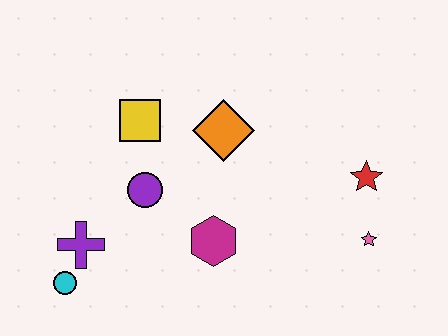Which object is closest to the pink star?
The red star is closest to the pink star.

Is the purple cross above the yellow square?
No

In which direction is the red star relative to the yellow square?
The red star is to the right of the yellow square.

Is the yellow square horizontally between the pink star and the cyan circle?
Yes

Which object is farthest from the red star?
The cyan circle is farthest from the red star.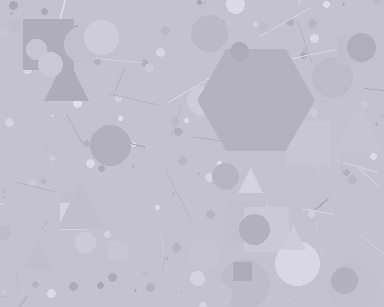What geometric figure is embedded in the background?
A hexagon is embedded in the background.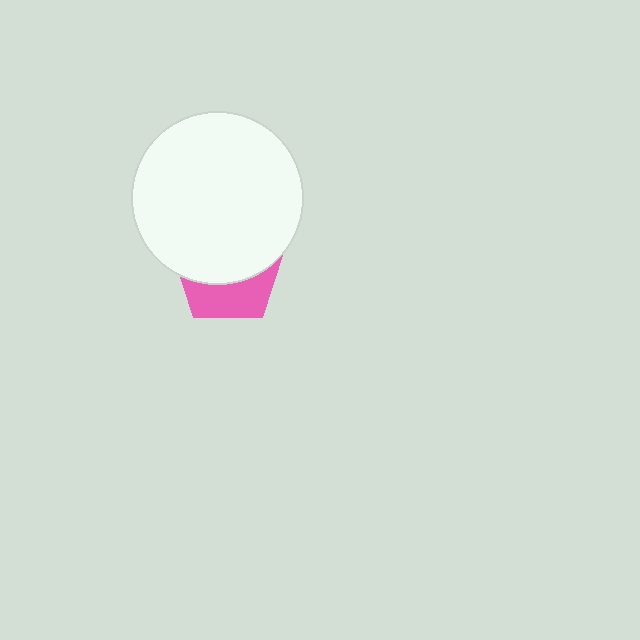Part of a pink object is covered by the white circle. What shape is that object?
It is a pentagon.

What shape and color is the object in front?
The object in front is a white circle.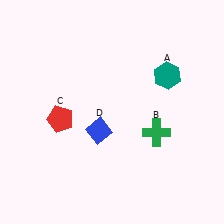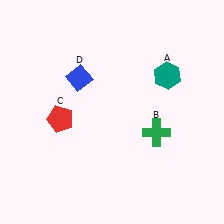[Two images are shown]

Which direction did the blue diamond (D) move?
The blue diamond (D) moved up.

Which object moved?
The blue diamond (D) moved up.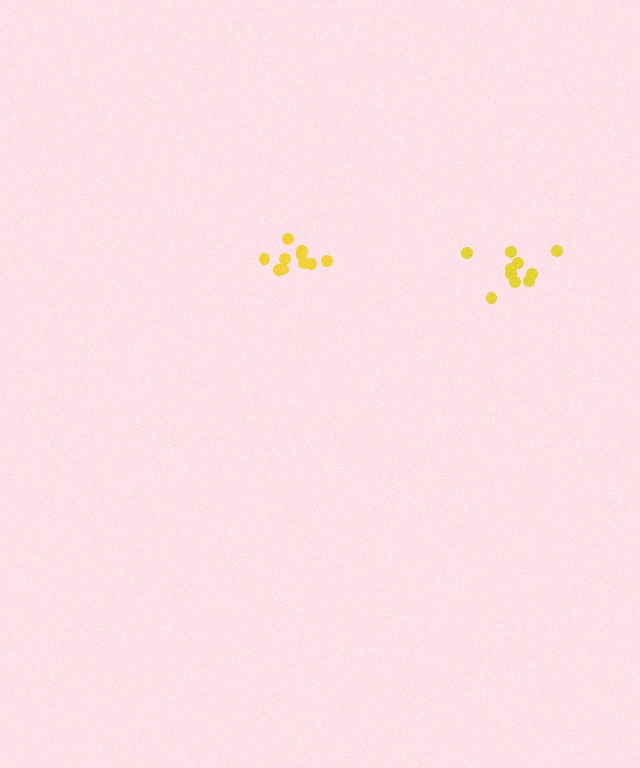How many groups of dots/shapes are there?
There are 2 groups.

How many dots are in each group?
Group 1: 10 dots, Group 2: 10 dots (20 total).